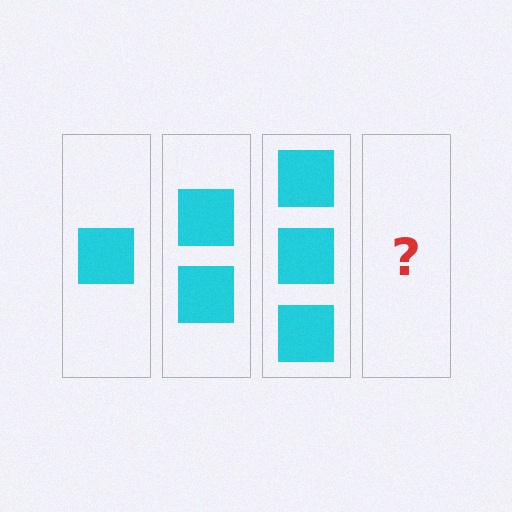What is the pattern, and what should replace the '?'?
The pattern is that each step adds one more square. The '?' should be 4 squares.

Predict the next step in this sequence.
The next step is 4 squares.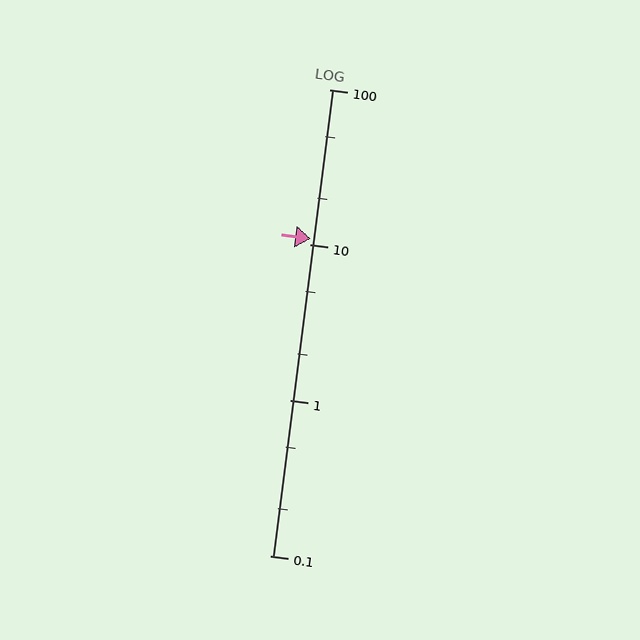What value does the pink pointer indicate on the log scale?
The pointer indicates approximately 11.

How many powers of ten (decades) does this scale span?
The scale spans 3 decades, from 0.1 to 100.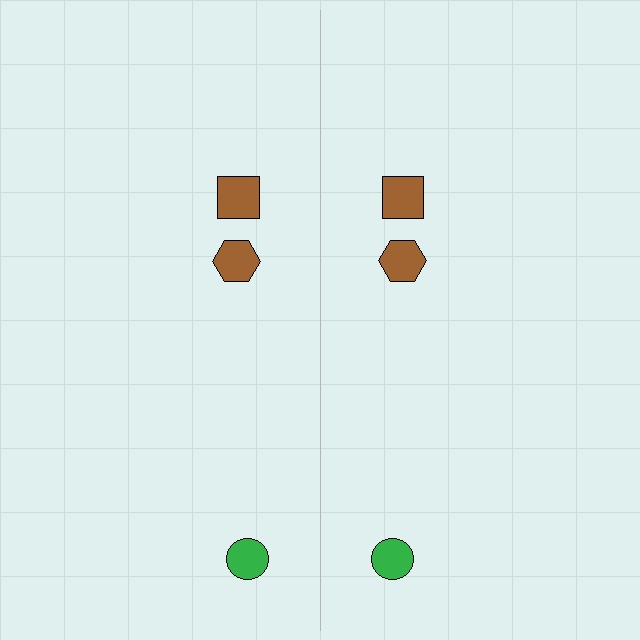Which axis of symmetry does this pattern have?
The pattern has a vertical axis of symmetry running through the center of the image.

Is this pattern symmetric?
Yes, this pattern has bilateral (reflection) symmetry.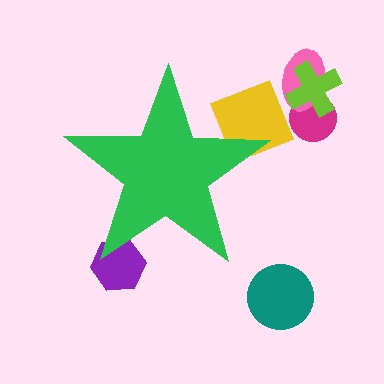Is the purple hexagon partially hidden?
Yes, the purple hexagon is partially hidden behind the green star.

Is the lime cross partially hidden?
No, the lime cross is fully visible.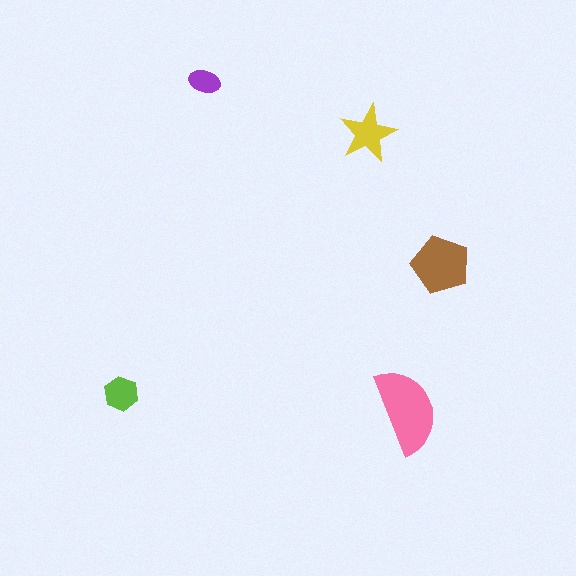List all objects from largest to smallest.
The pink semicircle, the brown pentagon, the yellow star, the lime hexagon, the purple ellipse.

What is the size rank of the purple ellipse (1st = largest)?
5th.